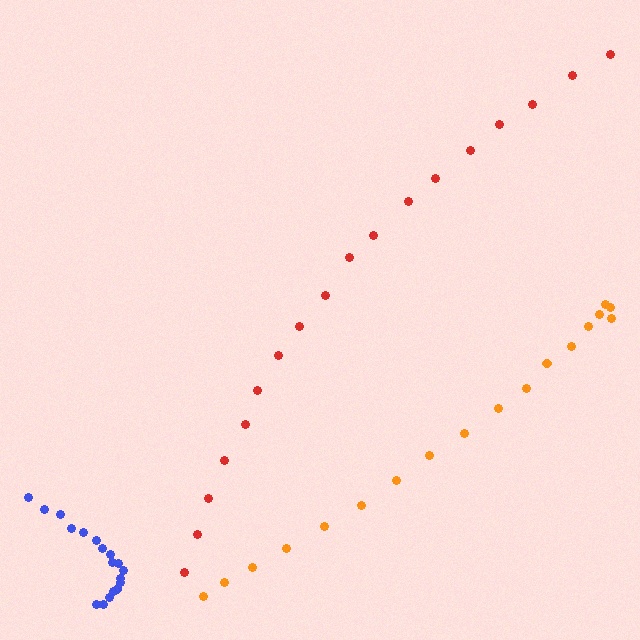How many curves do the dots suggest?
There are 3 distinct paths.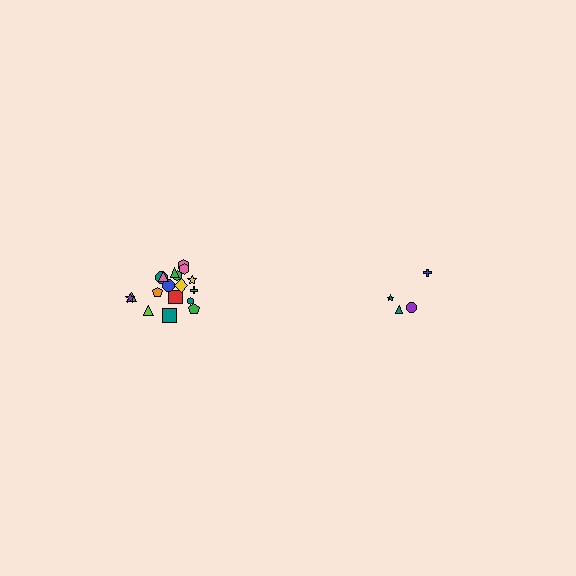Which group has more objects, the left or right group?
The left group.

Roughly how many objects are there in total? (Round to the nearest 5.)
Roughly 20 objects in total.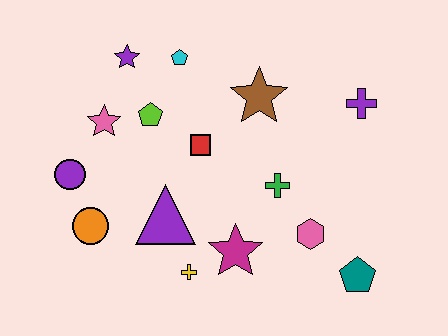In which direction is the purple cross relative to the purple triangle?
The purple cross is to the right of the purple triangle.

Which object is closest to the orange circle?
The purple circle is closest to the orange circle.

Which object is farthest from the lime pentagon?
The teal pentagon is farthest from the lime pentagon.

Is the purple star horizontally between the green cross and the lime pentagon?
No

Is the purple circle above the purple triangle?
Yes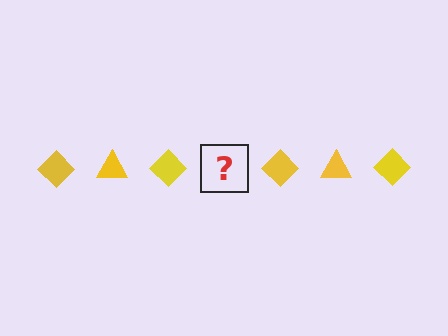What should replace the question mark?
The question mark should be replaced with a yellow triangle.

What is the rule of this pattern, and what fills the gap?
The rule is that the pattern cycles through diamond, triangle shapes in yellow. The gap should be filled with a yellow triangle.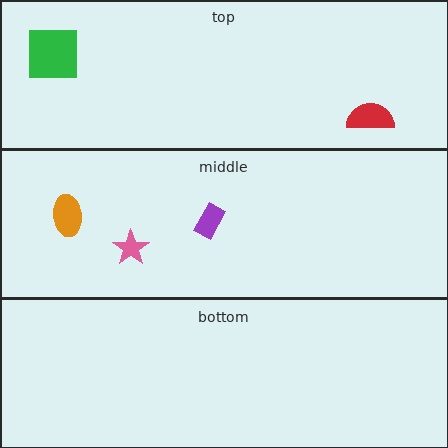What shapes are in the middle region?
The pink star, the purple rectangle, the orange ellipse.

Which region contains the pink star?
The middle region.